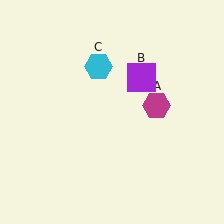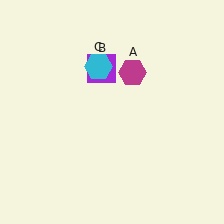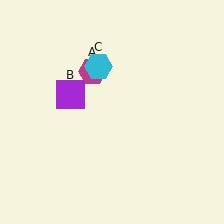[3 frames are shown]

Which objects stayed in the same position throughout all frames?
Cyan hexagon (object C) remained stationary.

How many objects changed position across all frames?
2 objects changed position: magenta hexagon (object A), purple square (object B).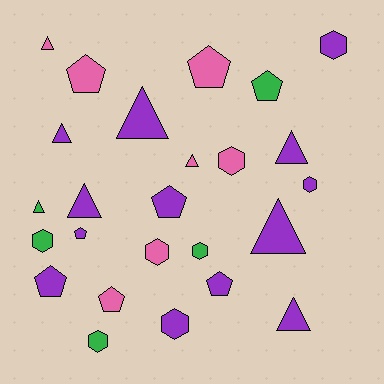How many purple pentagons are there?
There are 4 purple pentagons.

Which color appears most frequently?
Purple, with 13 objects.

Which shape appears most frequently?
Triangle, with 9 objects.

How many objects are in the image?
There are 25 objects.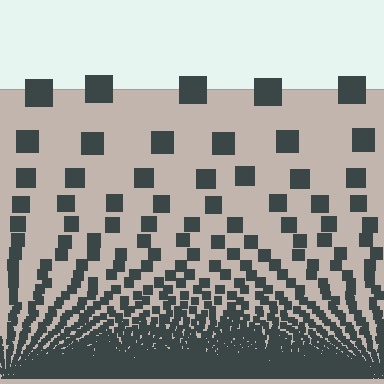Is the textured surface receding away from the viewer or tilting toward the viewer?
The surface appears to tilt toward the viewer. Texture elements get larger and sparser toward the top.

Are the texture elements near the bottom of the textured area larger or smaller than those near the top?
Smaller. The gradient is inverted — elements near the bottom are smaller and denser.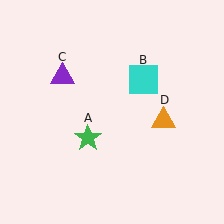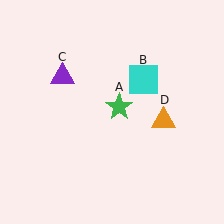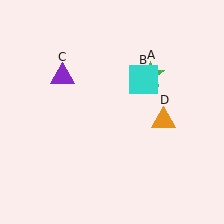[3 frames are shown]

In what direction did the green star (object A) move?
The green star (object A) moved up and to the right.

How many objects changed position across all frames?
1 object changed position: green star (object A).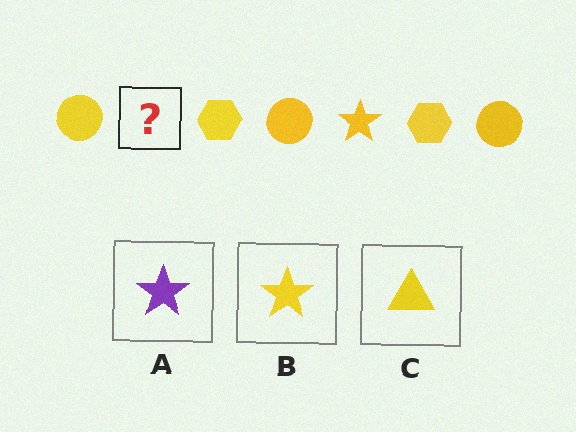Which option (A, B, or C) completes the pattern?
B.